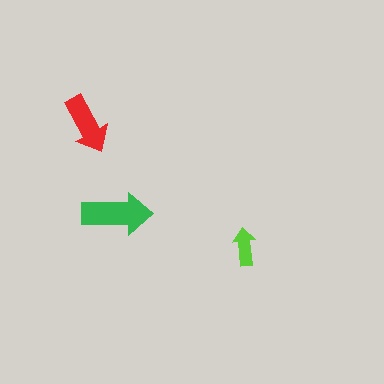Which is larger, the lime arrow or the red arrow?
The red one.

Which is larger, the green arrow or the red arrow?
The green one.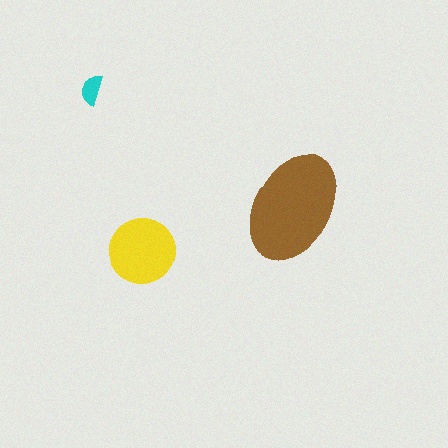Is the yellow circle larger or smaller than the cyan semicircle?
Larger.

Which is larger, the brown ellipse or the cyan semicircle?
The brown ellipse.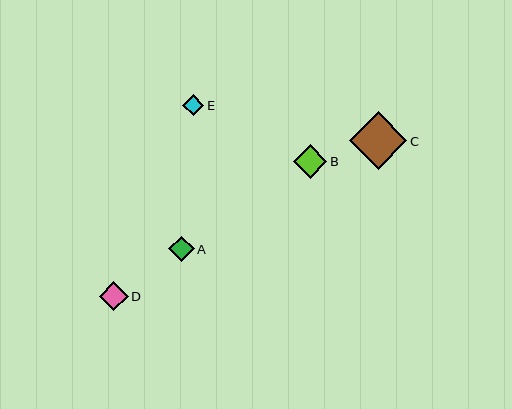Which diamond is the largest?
Diamond C is the largest with a size of approximately 57 pixels.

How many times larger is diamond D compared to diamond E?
Diamond D is approximately 1.4 times the size of diamond E.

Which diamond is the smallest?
Diamond E is the smallest with a size of approximately 21 pixels.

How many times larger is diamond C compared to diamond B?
Diamond C is approximately 1.7 times the size of diamond B.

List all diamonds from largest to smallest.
From largest to smallest: C, B, D, A, E.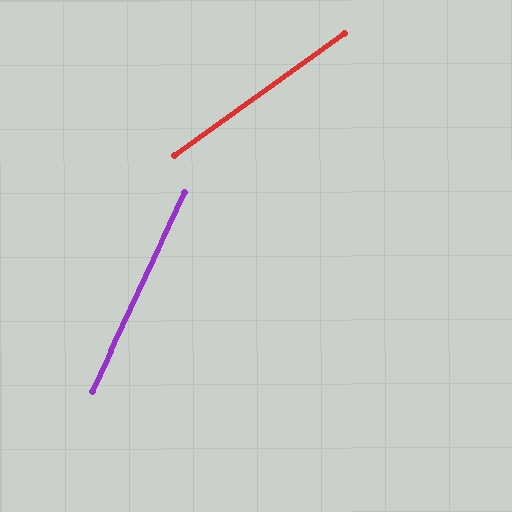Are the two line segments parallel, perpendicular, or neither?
Neither parallel nor perpendicular — they differ by about 29°.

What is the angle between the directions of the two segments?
Approximately 29 degrees.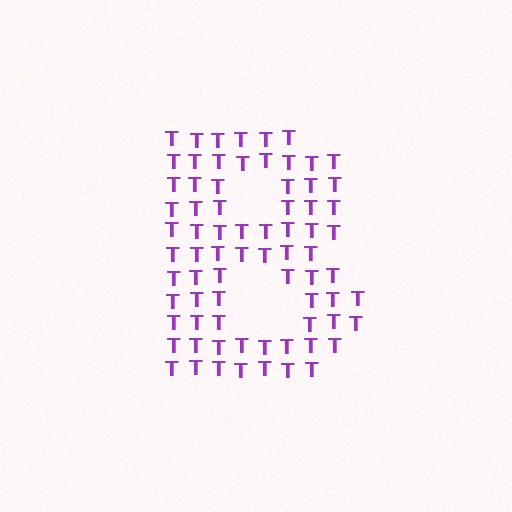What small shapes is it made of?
It is made of small letter T's.